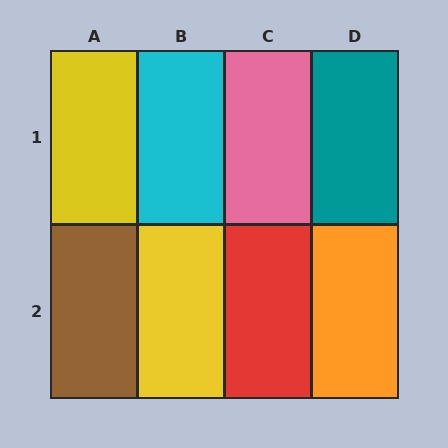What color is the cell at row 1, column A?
Yellow.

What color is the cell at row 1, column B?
Cyan.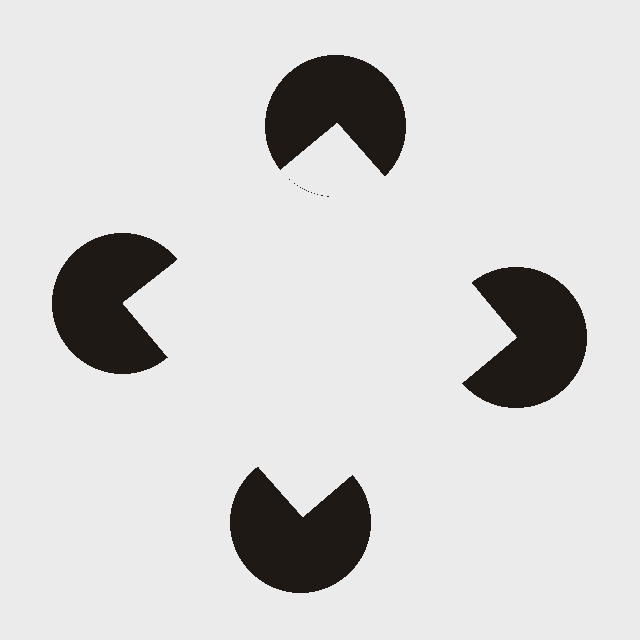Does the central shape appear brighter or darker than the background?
It typically appears slightly brighter than the background, even though no actual brightness change is drawn.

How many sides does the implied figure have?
4 sides.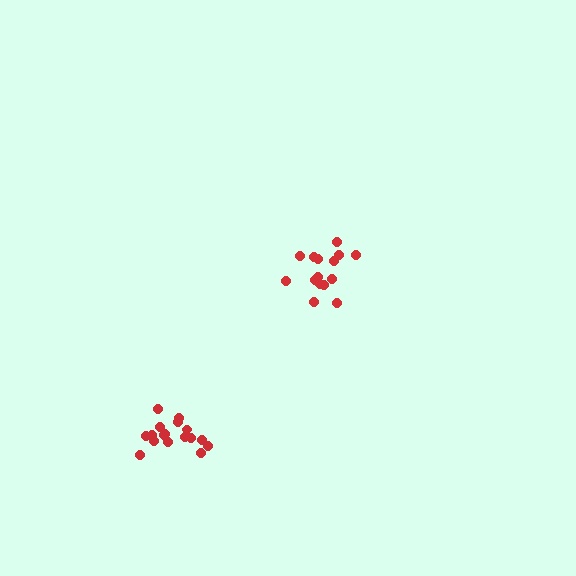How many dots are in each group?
Group 1: 15 dots, Group 2: 17 dots (32 total).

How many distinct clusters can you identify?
There are 2 distinct clusters.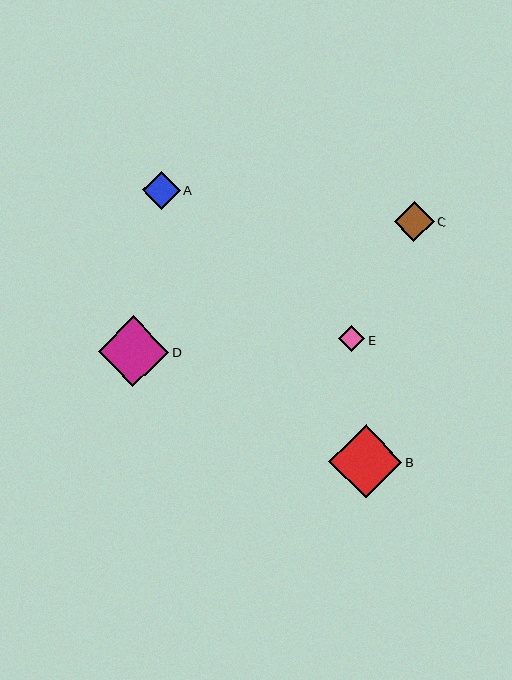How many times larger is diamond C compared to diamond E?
Diamond C is approximately 1.5 times the size of diamond E.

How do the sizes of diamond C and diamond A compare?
Diamond C and diamond A are approximately the same size.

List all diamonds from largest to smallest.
From largest to smallest: B, D, C, A, E.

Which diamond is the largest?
Diamond B is the largest with a size of approximately 73 pixels.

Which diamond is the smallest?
Diamond E is the smallest with a size of approximately 26 pixels.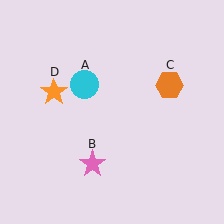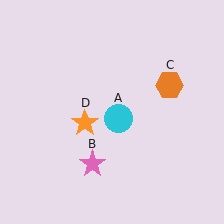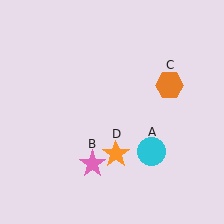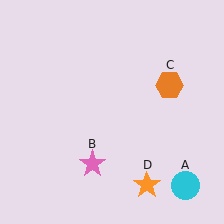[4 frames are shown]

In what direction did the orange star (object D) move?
The orange star (object D) moved down and to the right.